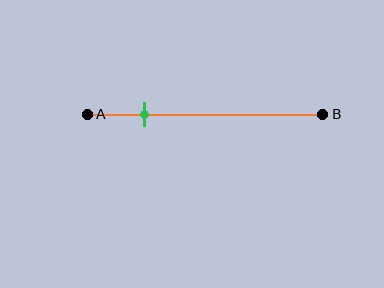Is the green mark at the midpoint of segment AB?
No, the mark is at about 25% from A, not at the 50% midpoint.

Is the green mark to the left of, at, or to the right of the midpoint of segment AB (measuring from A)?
The green mark is to the left of the midpoint of segment AB.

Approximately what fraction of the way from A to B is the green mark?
The green mark is approximately 25% of the way from A to B.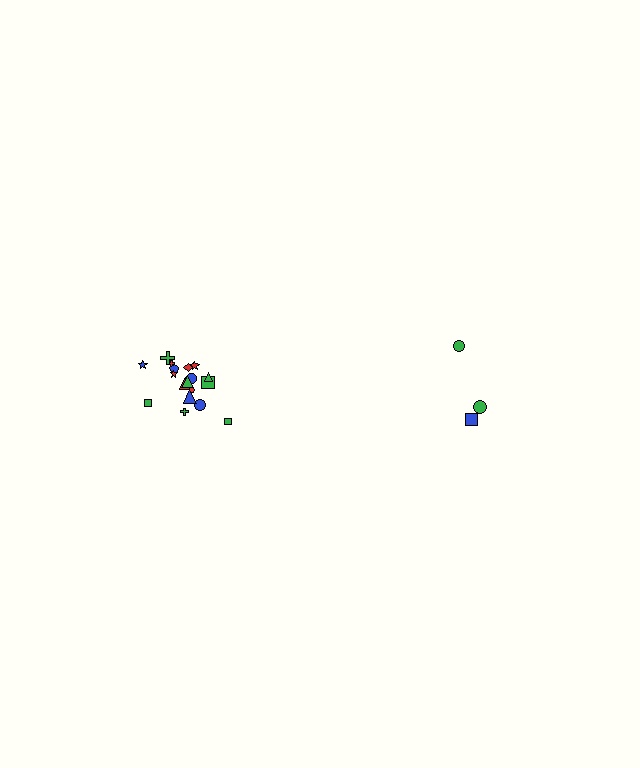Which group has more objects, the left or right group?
The left group.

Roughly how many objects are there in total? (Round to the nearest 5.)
Roughly 20 objects in total.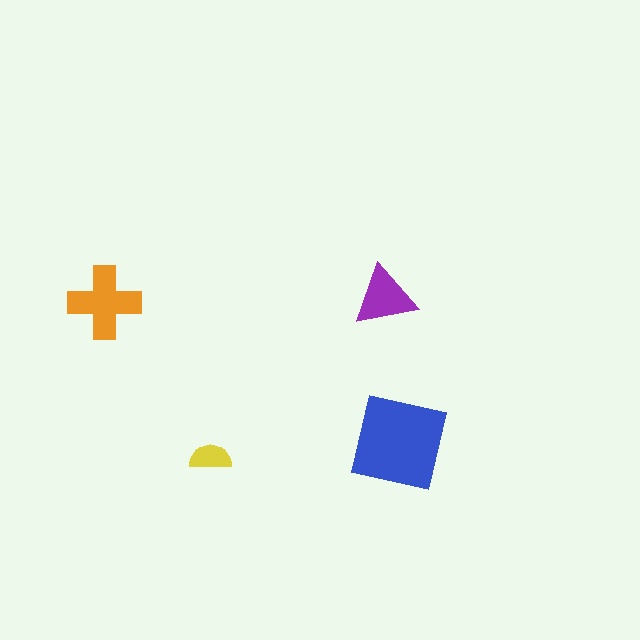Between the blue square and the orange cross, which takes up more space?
The blue square.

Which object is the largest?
The blue square.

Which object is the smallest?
The yellow semicircle.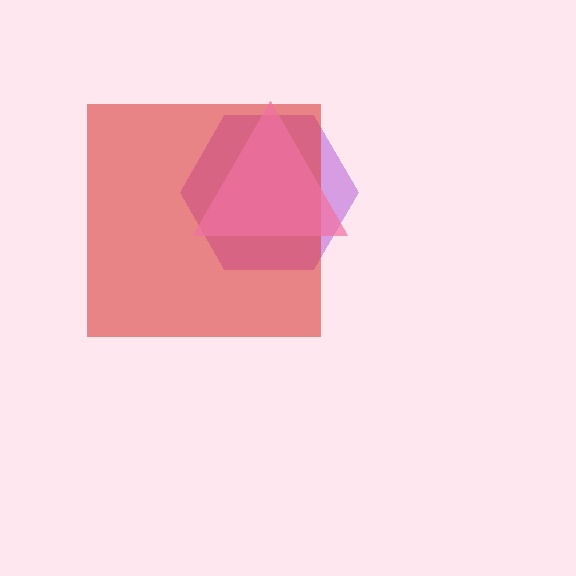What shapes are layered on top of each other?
The layered shapes are: a purple hexagon, a red square, a pink triangle.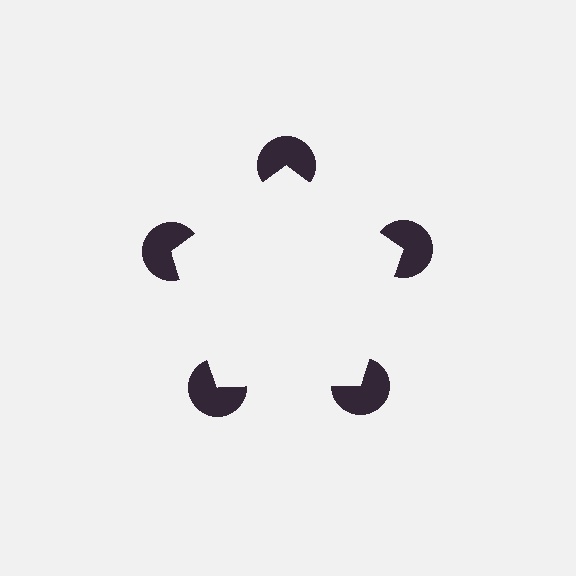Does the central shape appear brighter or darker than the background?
It typically appears slightly brighter than the background, even though no actual brightness change is drawn.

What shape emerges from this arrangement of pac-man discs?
An illusory pentagon — its edges are inferred from the aligned wedge cuts in the pac-man discs, not physically drawn.